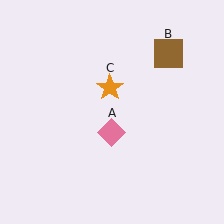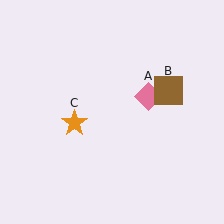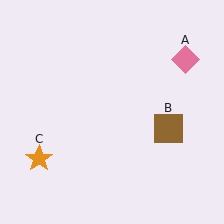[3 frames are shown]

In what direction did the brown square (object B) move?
The brown square (object B) moved down.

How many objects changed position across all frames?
3 objects changed position: pink diamond (object A), brown square (object B), orange star (object C).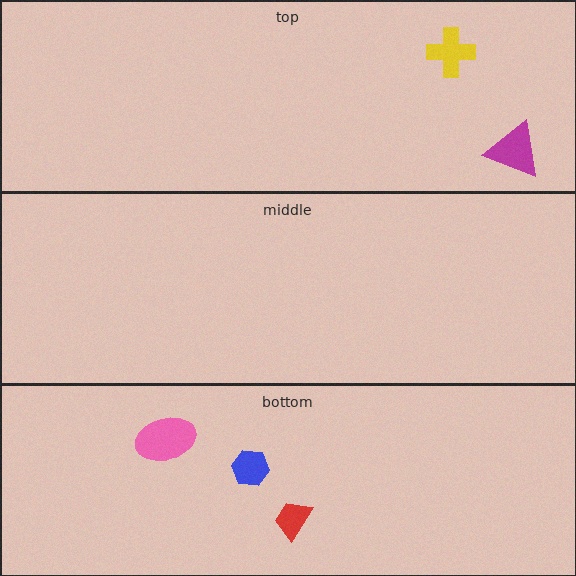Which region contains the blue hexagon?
The bottom region.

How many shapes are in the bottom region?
3.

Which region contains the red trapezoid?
The bottom region.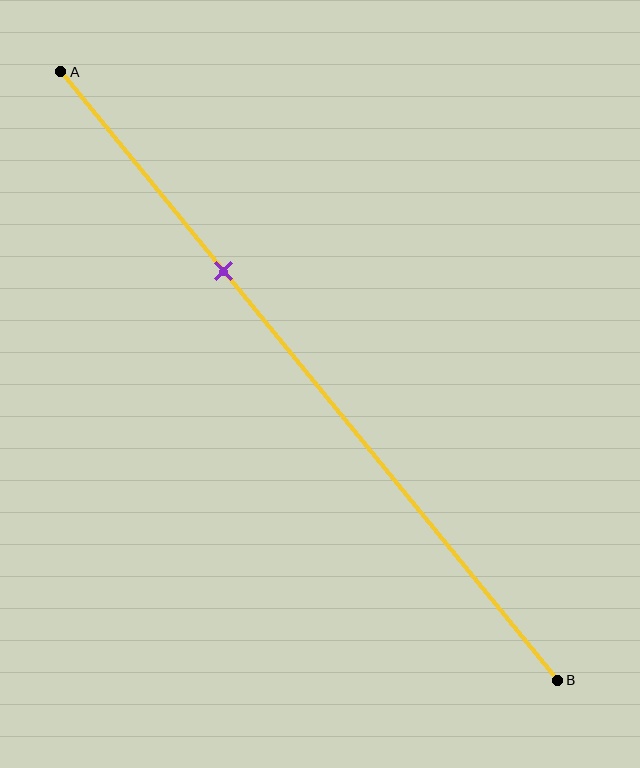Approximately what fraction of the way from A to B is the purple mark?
The purple mark is approximately 35% of the way from A to B.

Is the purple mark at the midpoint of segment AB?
No, the mark is at about 35% from A, not at the 50% midpoint.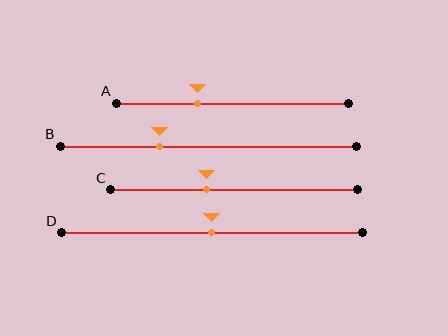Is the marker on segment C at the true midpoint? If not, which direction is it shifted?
No, the marker on segment C is shifted to the left by about 11% of the segment length.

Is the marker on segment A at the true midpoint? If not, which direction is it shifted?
No, the marker on segment A is shifted to the left by about 15% of the segment length.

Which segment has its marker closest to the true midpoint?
Segment D has its marker closest to the true midpoint.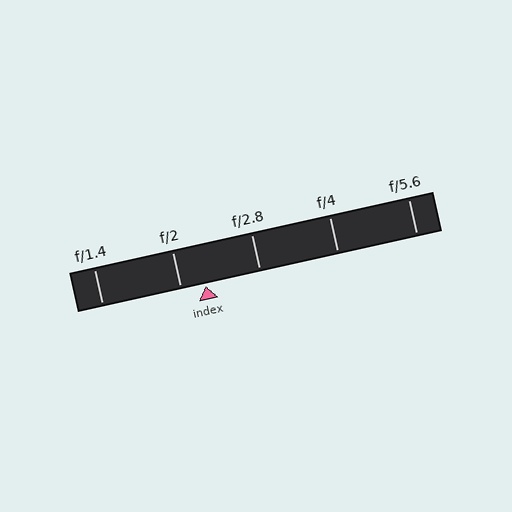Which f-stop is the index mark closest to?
The index mark is closest to f/2.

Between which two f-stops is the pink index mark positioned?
The index mark is between f/2 and f/2.8.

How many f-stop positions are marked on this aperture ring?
There are 5 f-stop positions marked.